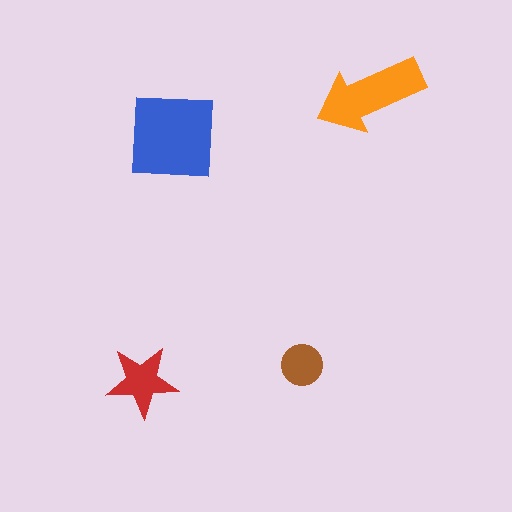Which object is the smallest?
The brown circle.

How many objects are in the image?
There are 4 objects in the image.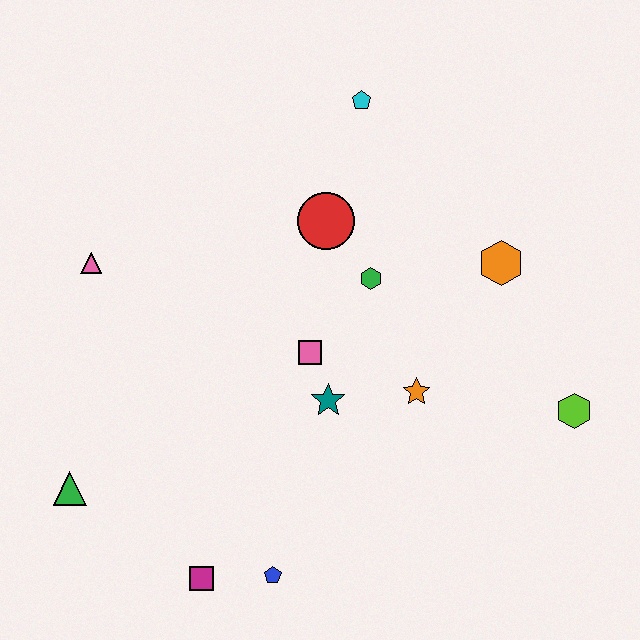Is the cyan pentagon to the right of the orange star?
No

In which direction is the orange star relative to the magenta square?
The orange star is to the right of the magenta square.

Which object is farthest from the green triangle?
The lime hexagon is farthest from the green triangle.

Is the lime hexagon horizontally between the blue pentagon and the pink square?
No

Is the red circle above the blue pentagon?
Yes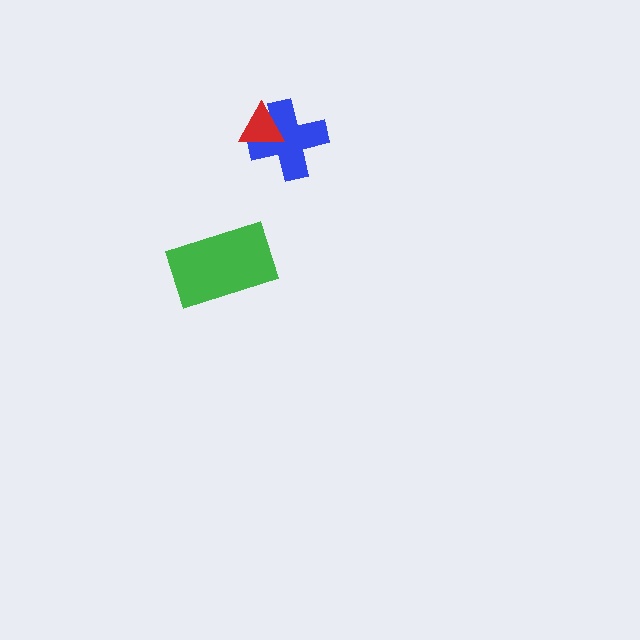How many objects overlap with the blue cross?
1 object overlaps with the blue cross.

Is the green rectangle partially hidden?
No, no other shape covers it.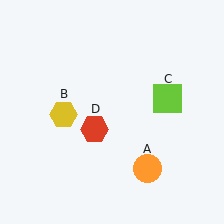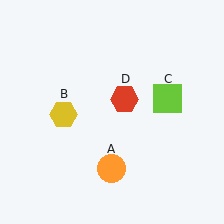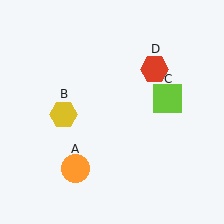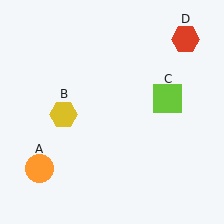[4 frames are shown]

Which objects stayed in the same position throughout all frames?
Yellow hexagon (object B) and lime square (object C) remained stationary.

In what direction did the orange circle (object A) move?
The orange circle (object A) moved left.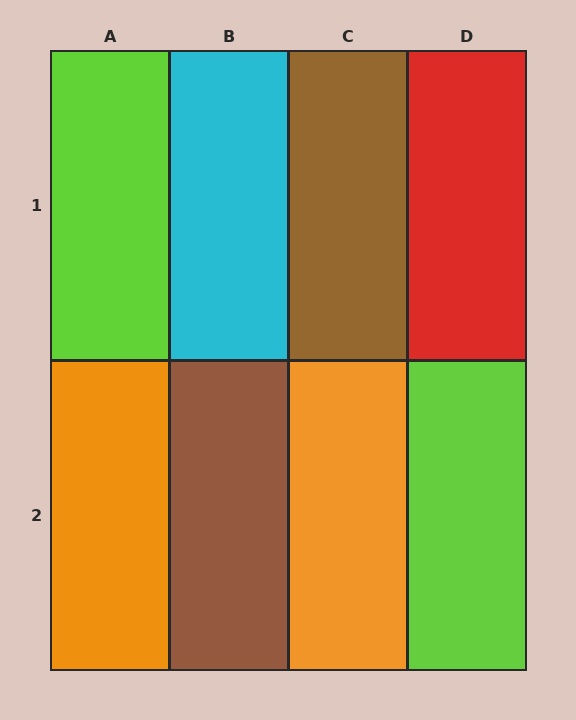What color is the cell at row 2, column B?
Brown.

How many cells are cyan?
1 cell is cyan.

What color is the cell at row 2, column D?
Lime.